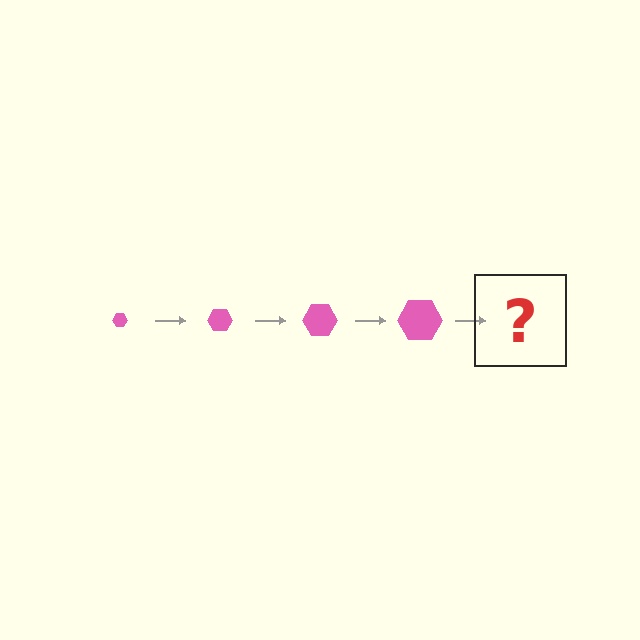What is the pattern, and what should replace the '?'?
The pattern is that the hexagon gets progressively larger each step. The '?' should be a pink hexagon, larger than the previous one.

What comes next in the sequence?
The next element should be a pink hexagon, larger than the previous one.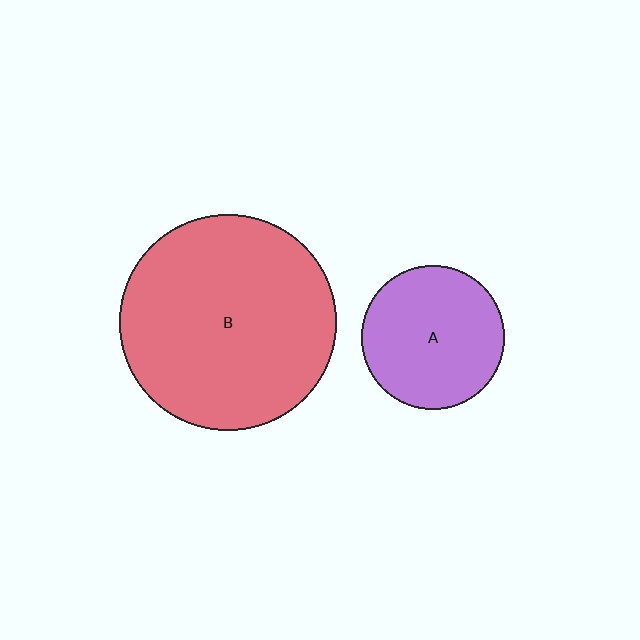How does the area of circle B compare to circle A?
Approximately 2.3 times.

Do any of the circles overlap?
No, none of the circles overlap.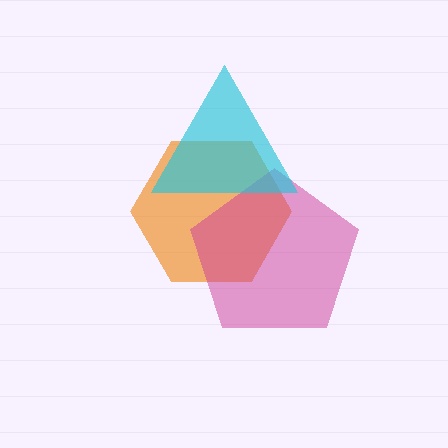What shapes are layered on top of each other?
The layered shapes are: an orange hexagon, a magenta pentagon, a cyan triangle.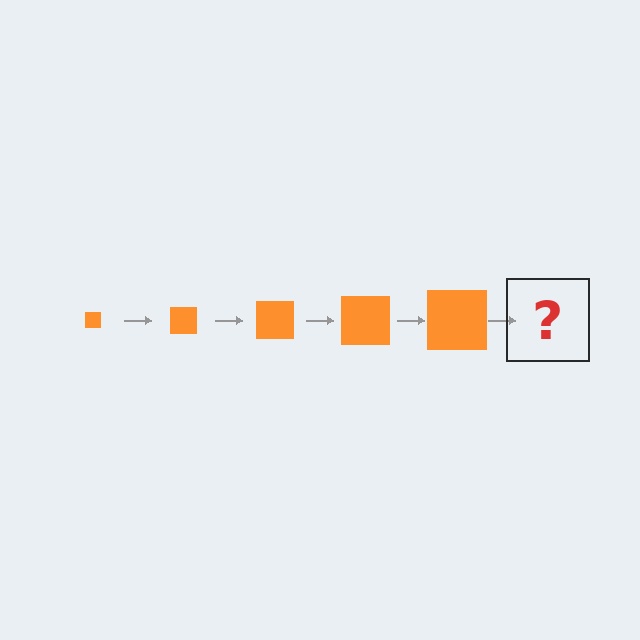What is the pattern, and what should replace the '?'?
The pattern is that the square gets progressively larger each step. The '?' should be an orange square, larger than the previous one.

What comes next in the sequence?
The next element should be an orange square, larger than the previous one.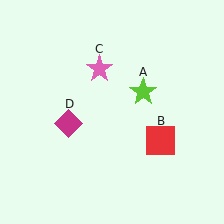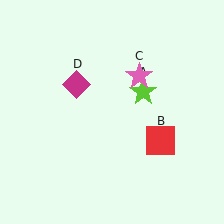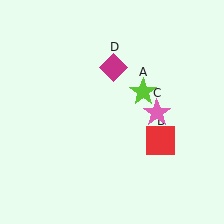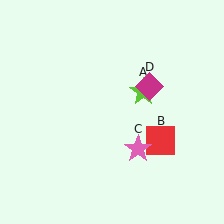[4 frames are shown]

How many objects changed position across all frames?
2 objects changed position: pink star (object C), magenta diamond (object D).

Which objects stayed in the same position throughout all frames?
Lime star (object A) and red square (object B) remained stationary.